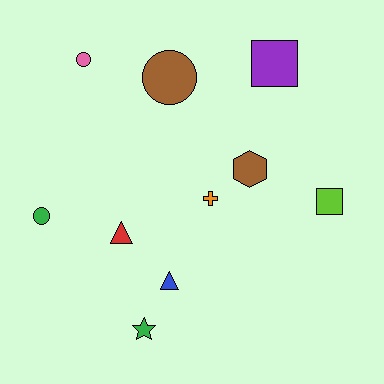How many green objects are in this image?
There are 2 green objects.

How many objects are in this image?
There are 10 objects.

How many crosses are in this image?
There is 1 cross.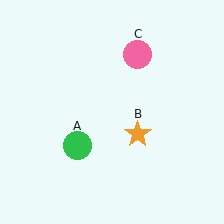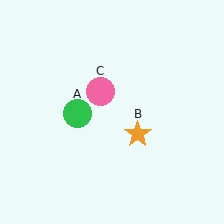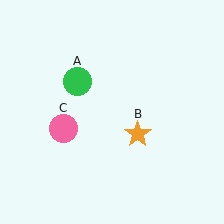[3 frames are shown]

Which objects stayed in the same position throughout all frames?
Orange star (object B) remained stationary.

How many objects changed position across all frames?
2 objects changed position: green circle (object A), pink circle (object C).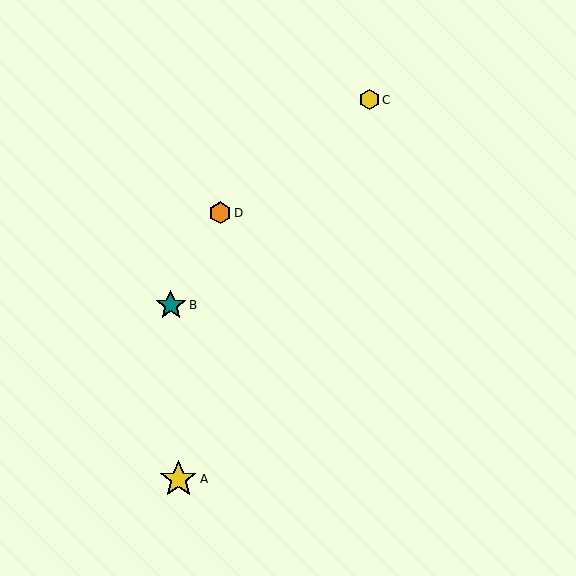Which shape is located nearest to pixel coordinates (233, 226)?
The orange hexagon (labeled D) at (220, 213) is nearest to that location.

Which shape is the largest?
The yellow star (labeled A) is the largest.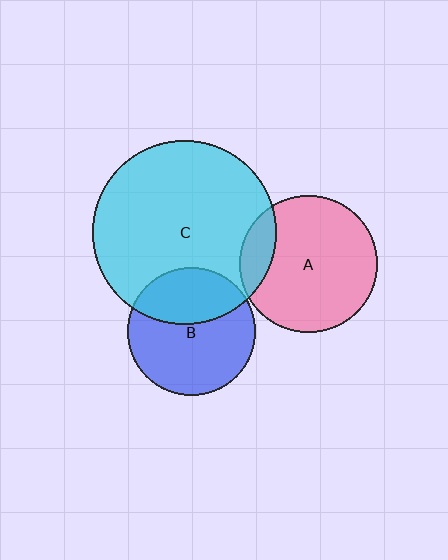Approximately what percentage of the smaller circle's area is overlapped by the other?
Approximately 35%.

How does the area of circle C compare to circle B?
Approximately 2.0 times.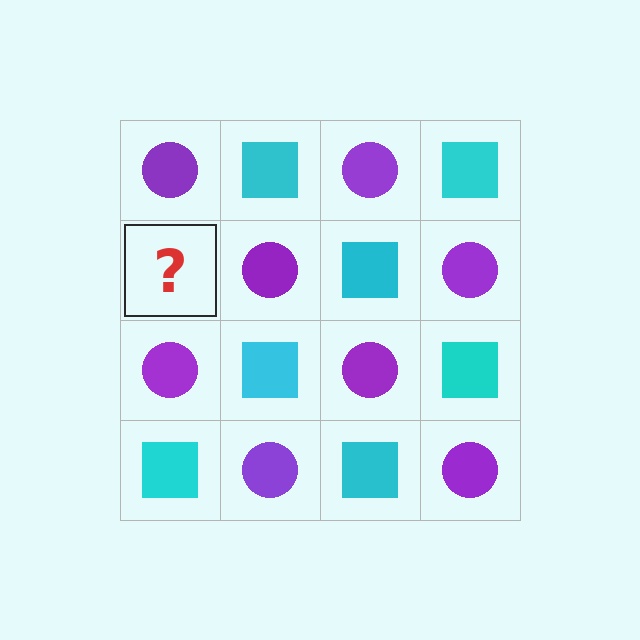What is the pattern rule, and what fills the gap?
The rule is that it alternates purple circle and cyan square in a checkerboard pattern. The gap should be filled with a cyan square.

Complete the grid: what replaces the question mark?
The question mark should be replaced with a cyan square.